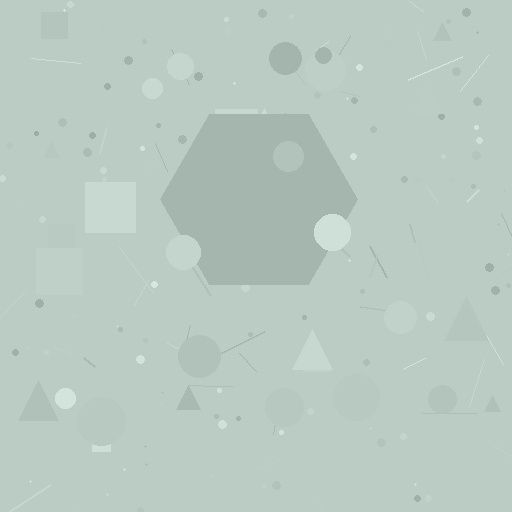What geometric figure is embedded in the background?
A hexagon is embedded in the background.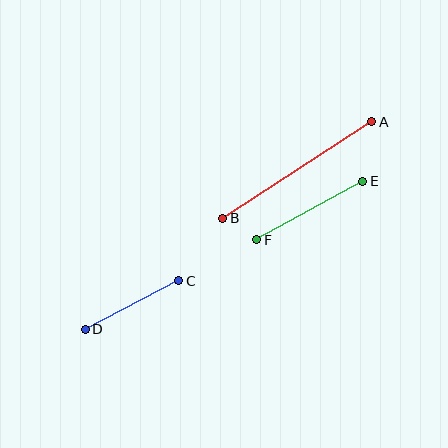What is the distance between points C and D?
The distance is approximately 106 pixels.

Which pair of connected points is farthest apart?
Points A and B are farthest apart.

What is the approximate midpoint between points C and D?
The midpoint is at approximately (132, 305) pixels.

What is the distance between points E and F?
The distance is approximately 121 pixels.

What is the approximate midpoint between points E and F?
The midpoint is at approximately (310, 210) pixels.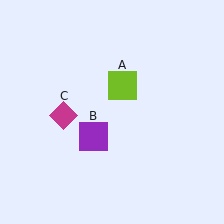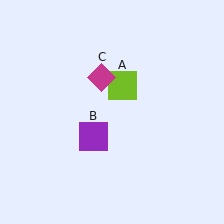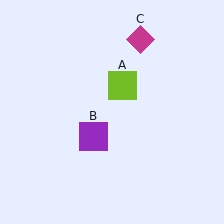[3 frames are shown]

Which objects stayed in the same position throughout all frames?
Lime square (object A) and purple square (object B) remained stationary.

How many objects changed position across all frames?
1 object changed position: magenta diamond (object C).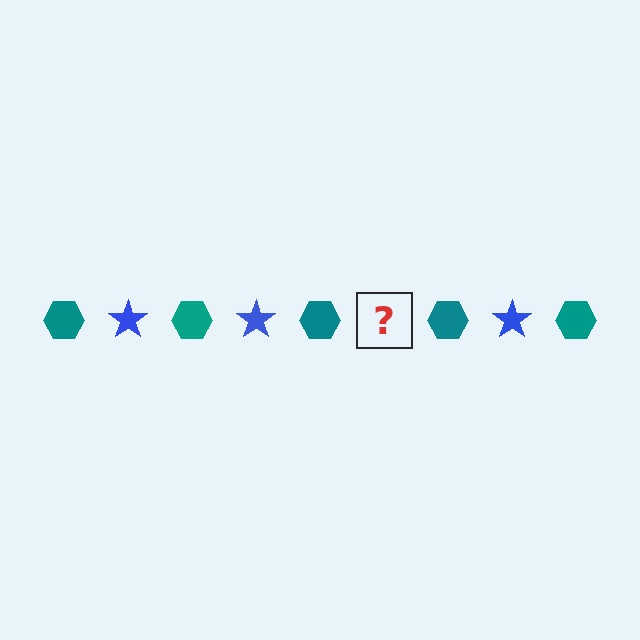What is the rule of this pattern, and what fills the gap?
The rule is that the pattern alternates between teal hexagon and blue star. The gap should be filled with a blue star.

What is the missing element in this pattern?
The missing element is a blue star.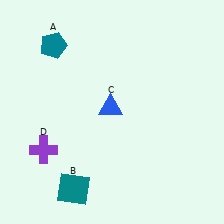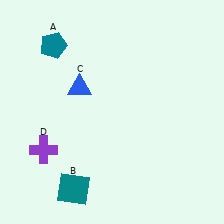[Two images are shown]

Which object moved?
The blue triangle (C) moved left.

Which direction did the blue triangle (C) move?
The blue triangle (C) moved left.